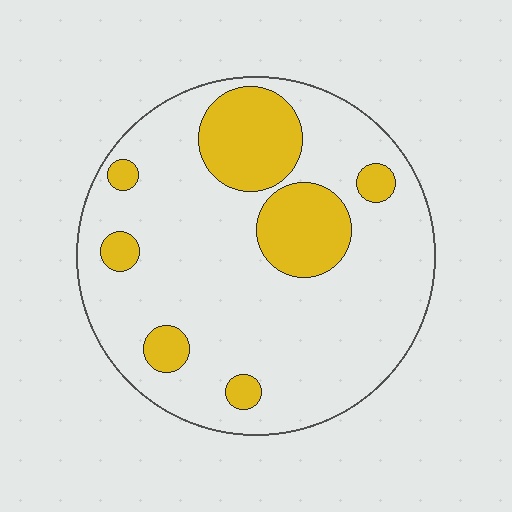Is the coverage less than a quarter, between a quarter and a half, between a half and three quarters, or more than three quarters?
Less than a quarter.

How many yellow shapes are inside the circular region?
7.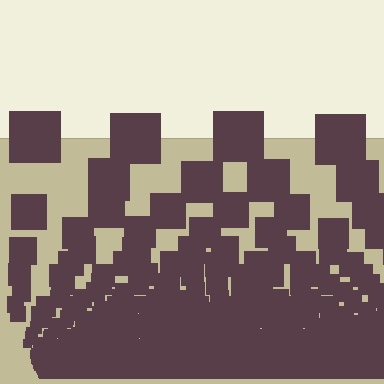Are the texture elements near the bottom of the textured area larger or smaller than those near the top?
Smaller. The gradient is inverted — elements near the bottom are smaller and denser.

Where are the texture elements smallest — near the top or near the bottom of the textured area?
Near the bottom.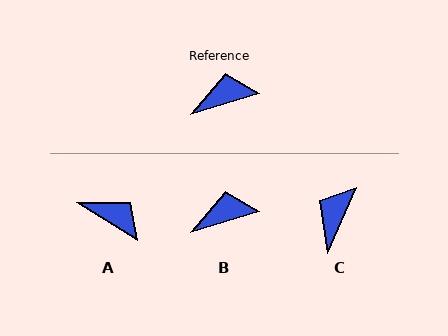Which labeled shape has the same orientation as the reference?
B.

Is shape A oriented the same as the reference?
No, it is off by about 49 degrees.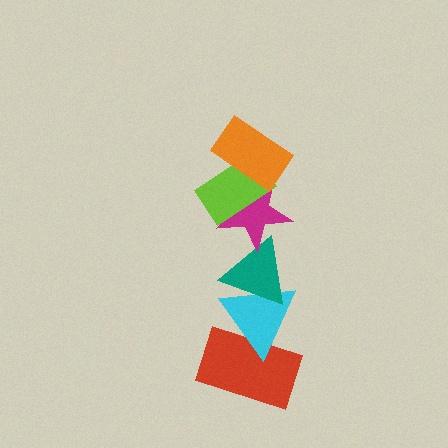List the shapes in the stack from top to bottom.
From top to bottom: the orange rectangle, the lime rectangle, the magenta star, the teal triangle, the cyan triangle, the red rectangle.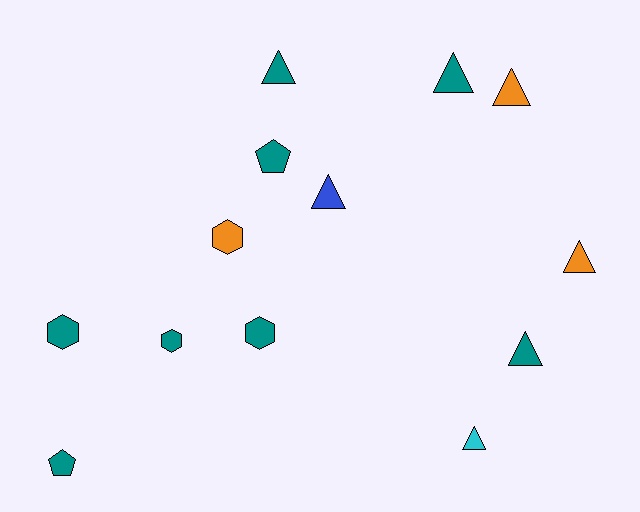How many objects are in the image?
There are 13 objects.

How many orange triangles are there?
There are 2 orange triangles.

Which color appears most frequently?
Teal, with 8 objects.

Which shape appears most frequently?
Triangle, with 7 objects.